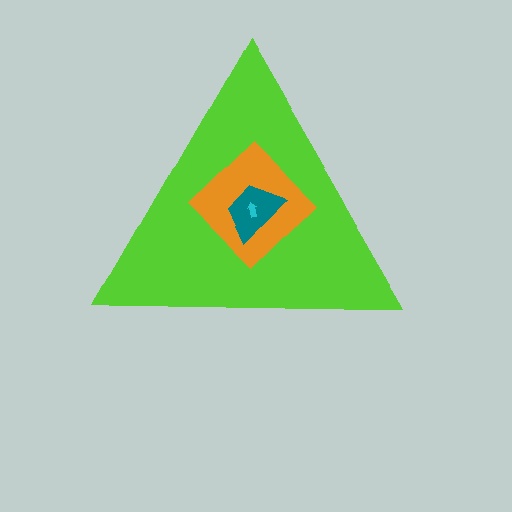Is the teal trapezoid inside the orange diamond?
Yes.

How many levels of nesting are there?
4.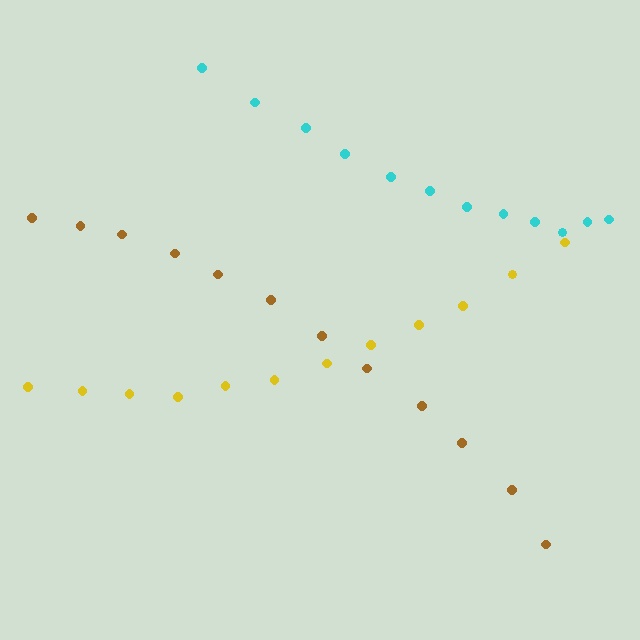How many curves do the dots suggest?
There are 3 distinct paths.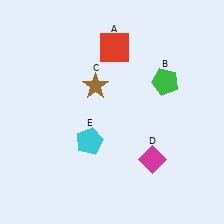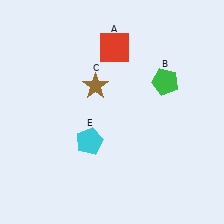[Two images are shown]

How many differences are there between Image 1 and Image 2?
There is 1 difference between the two images.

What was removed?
The magenta diamond (D) was removed in Image 2.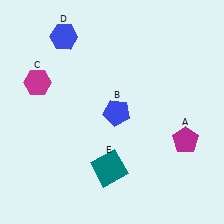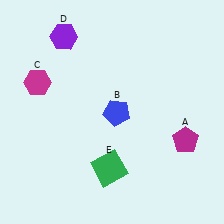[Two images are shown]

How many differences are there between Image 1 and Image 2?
There are 2 differences between the two images.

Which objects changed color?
D changed from blue to purple. E changed from teal to green.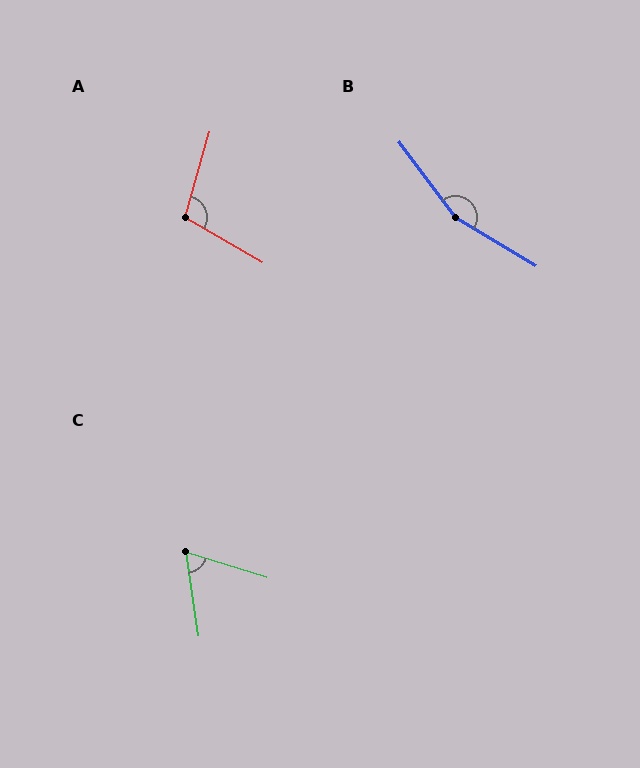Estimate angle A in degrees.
Approximately 104 degrees.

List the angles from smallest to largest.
C (64°), A (104°), B (158°).